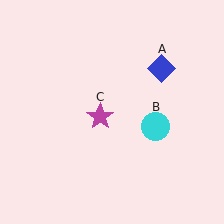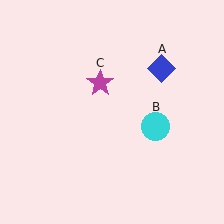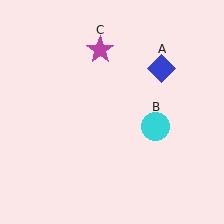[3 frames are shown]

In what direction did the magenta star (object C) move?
The magenta star (object C) moved up.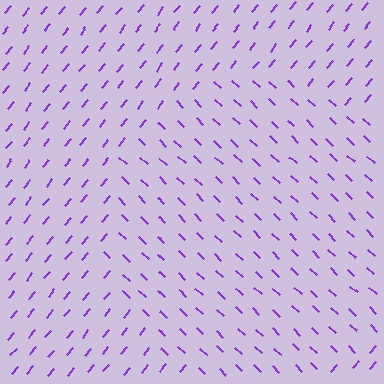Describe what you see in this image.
The image is filled with small purple line segments. A circle region in the image has lines oriented differently from the surrounding lines, creating a visible texture boundary.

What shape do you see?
I see a circle.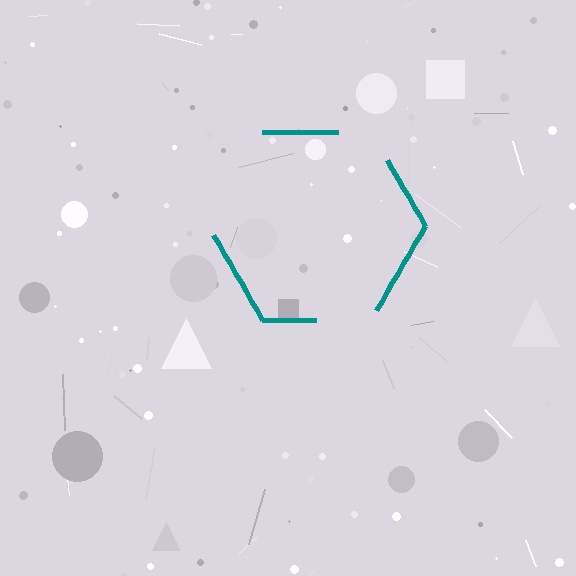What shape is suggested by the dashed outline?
The dashed outline suggests a hexagon.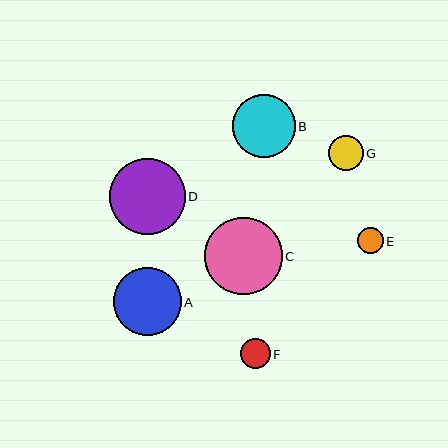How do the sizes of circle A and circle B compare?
Circle A and circle B are approximately the same size.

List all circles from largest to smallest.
From largest to smallest: C, D, A, B, G, F, E.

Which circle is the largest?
Circle C is the largest with a size of approximately 77 pixels.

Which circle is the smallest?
Circle E is the smallest with a size of approximately 26 pixels.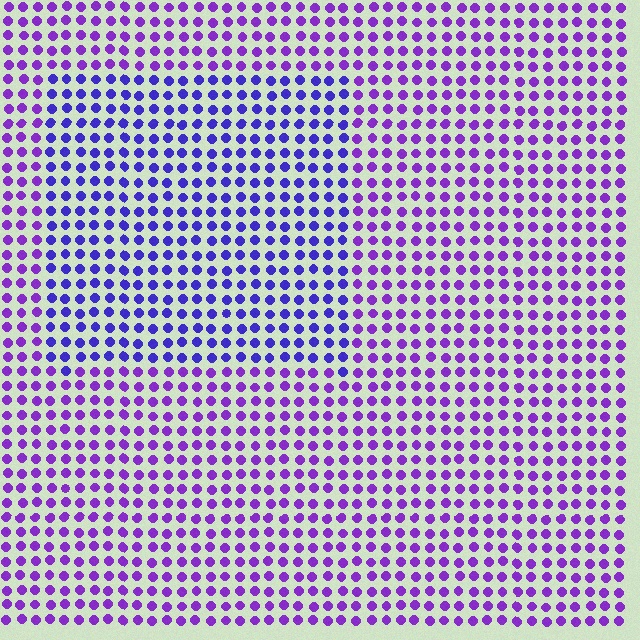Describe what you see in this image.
The image is filled with small purple elements in a uniform arrangement. A rectangle-shaped region is visible where the elements are tinted to a slightly different hue, forming a subtle color boundary.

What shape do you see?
I see a rectangle.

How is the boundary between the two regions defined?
The boundary is defined purely by a slight shift in hue (about 28 degrees). Spacing, size, and orientation are identical on both sides.